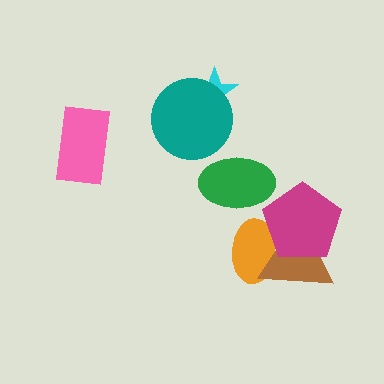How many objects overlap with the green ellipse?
0 objects overlap with the green ellipse.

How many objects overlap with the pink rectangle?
0 objects overlap with the pink rectangle.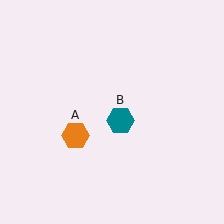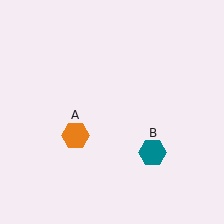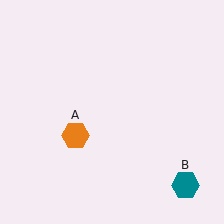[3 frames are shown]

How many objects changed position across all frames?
1 object changed position: teal hexagon (object B).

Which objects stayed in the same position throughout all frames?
Orange hexagon (object A) remained stationary.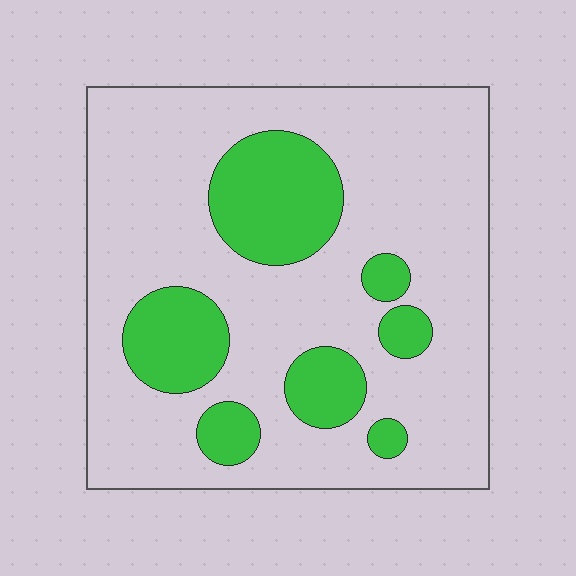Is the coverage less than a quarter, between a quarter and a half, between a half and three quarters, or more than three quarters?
Less than a quarter.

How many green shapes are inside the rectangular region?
7.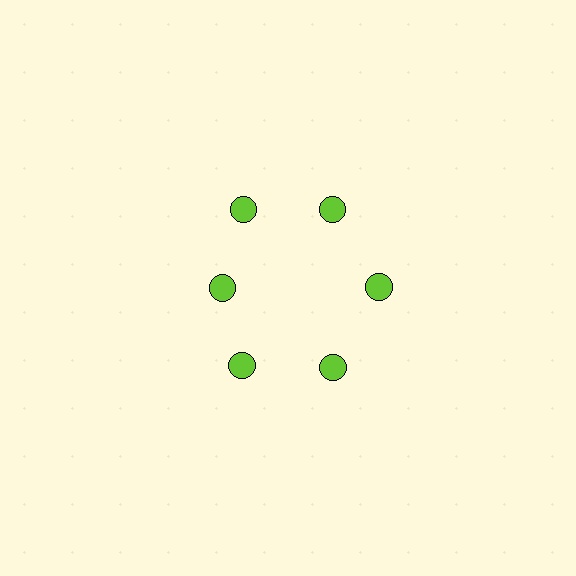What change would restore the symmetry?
The symmetry would be restored by moving it outward, back onto the ring so that all 6 circles sit at equal angles and equal distance from the center.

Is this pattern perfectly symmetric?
No. The 6 lime circles are arranged in a ring, but one element near the 9 o'clock position is pulled inward toward the center, breaking the 6-fold rotational symmetry.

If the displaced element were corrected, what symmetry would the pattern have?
It would have 6-fold rotational symmetry — the pattern would map onto itself every 60 degrees.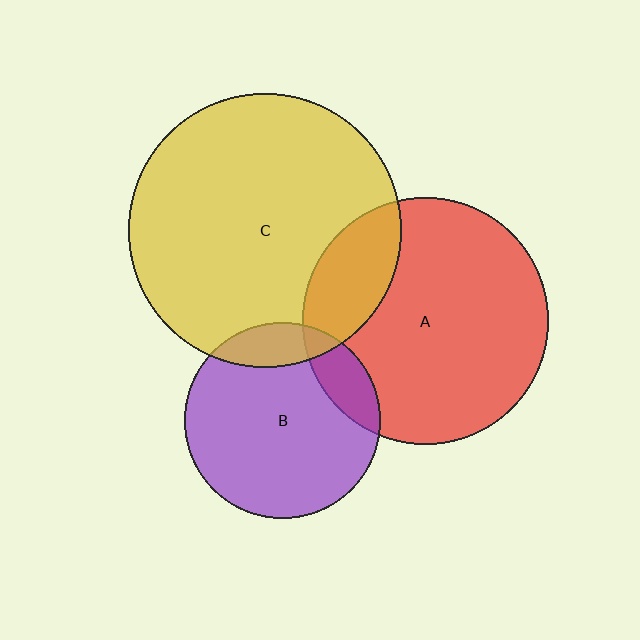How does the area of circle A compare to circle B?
Approximately 1.6 times.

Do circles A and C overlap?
Yes.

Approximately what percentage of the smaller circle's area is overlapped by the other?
Approximately 20%.